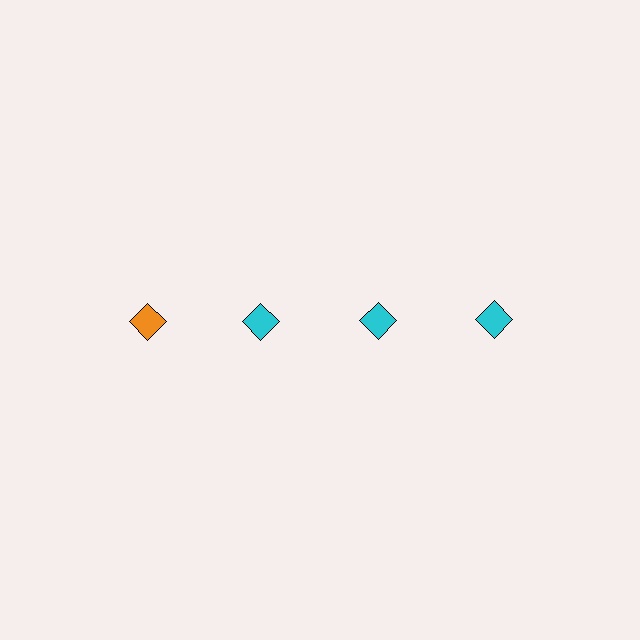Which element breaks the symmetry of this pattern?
The orange diamond in the top row, leftmost column breaks the symmetry. All other shapes are cyan diamonds.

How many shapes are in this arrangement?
There are 4 shapes arranged in a grid pattern.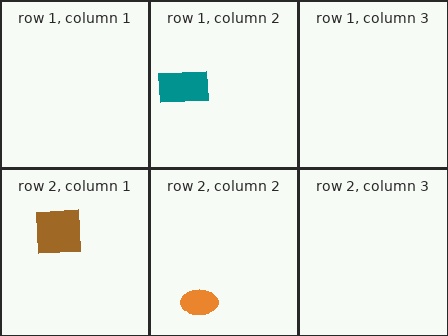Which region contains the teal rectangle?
The row 1, column 2 region.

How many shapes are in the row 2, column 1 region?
1.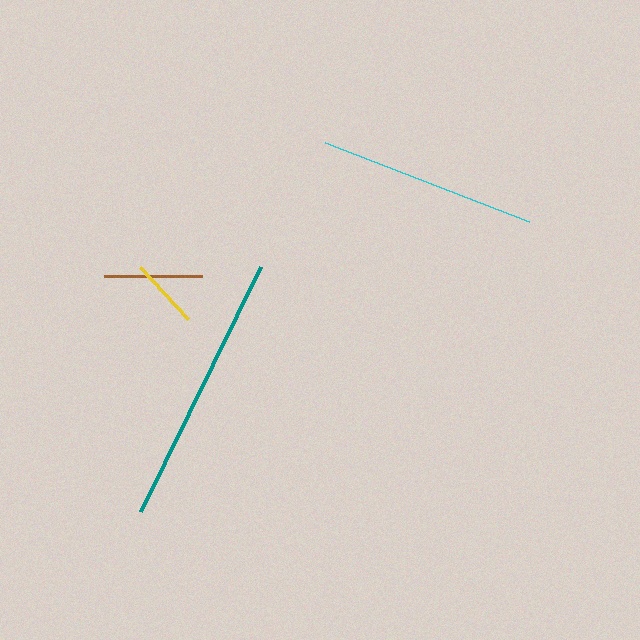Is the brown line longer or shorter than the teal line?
The teal line is longer than the brown line.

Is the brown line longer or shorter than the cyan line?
The cyan line is longer than the brown line.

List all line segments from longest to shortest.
From longest to shortest: teal, cyan, brown, yellow.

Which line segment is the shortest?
The yellow line is the shortest at approximately 71 pixels.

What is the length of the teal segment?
The teal segment is approximately 273 pixels long.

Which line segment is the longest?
The teal line is the longest at approximately 273 pixels.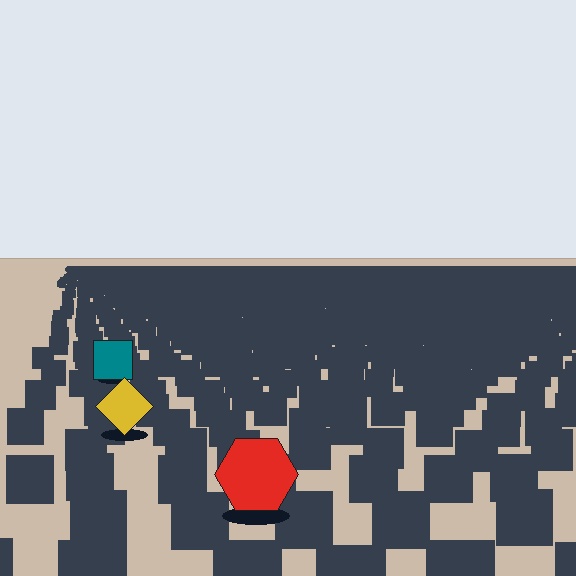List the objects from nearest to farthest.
From nearest to farthest: the red hexagon, the yellow diamond, the teal square.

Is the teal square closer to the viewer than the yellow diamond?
No. The yellow diamond is closer — you can tell from the texture gradient: the ground texture is coarser near it.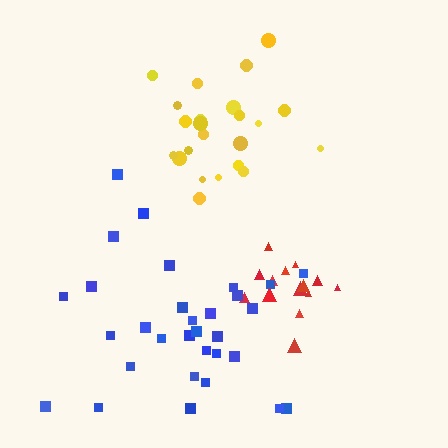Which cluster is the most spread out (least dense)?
Blue.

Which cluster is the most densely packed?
Red.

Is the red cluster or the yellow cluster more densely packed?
Red.